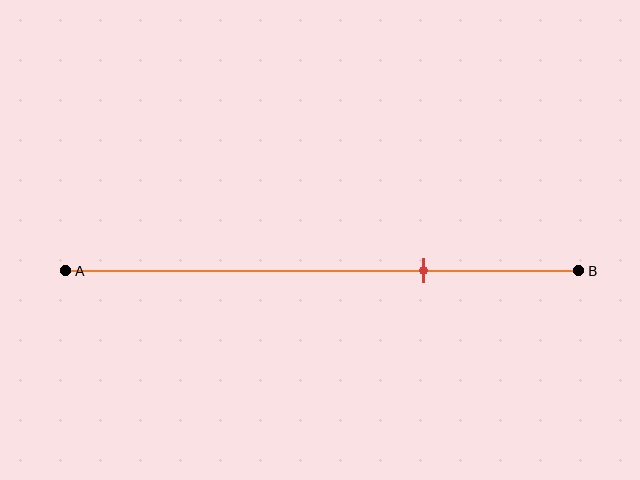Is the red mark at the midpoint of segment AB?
No, the mark is at about 70% from A, not at the 50% midpoint.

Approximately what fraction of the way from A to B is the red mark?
The red mark is approximately 70% of the way from A to B.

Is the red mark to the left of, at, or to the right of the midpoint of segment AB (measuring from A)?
The red mark is to the right of the midpoint of segment AB.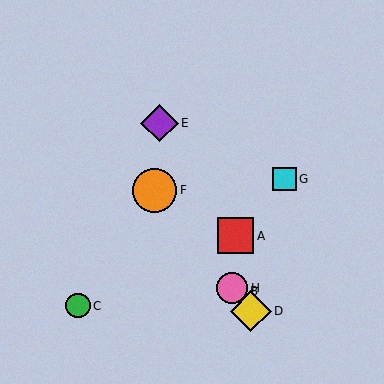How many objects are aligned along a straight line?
4 objects (B, D, F, H) are aligned along a straight line.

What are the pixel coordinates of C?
Object C is at (78, 306).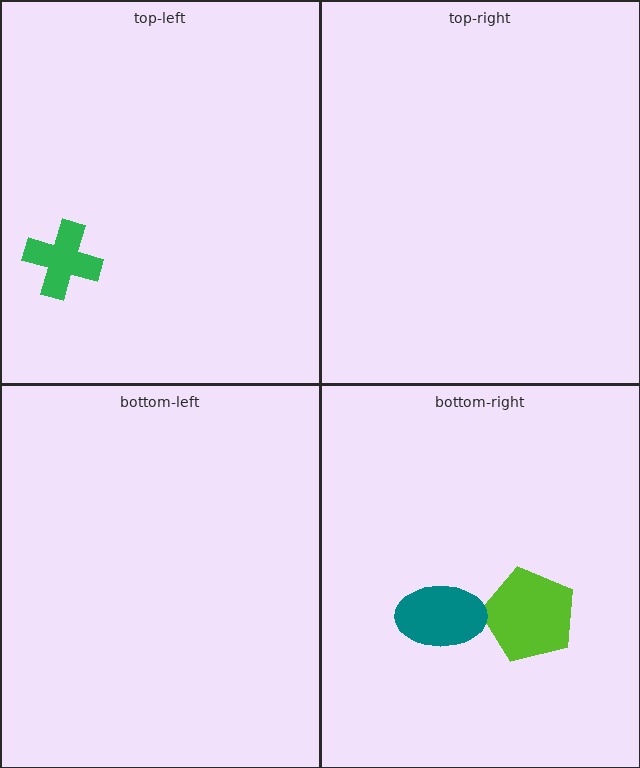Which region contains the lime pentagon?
The bottom-right region.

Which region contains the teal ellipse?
The bottom-right region.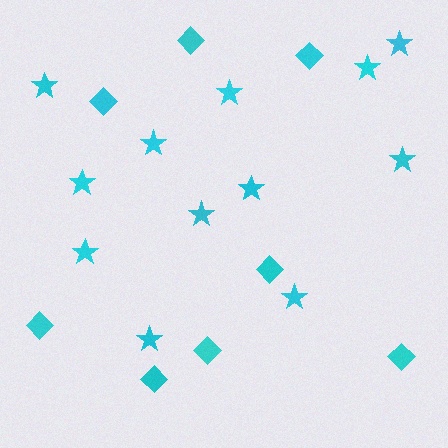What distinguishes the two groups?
There are 2 groups: one group of diamonds (8) and one group of stars (12).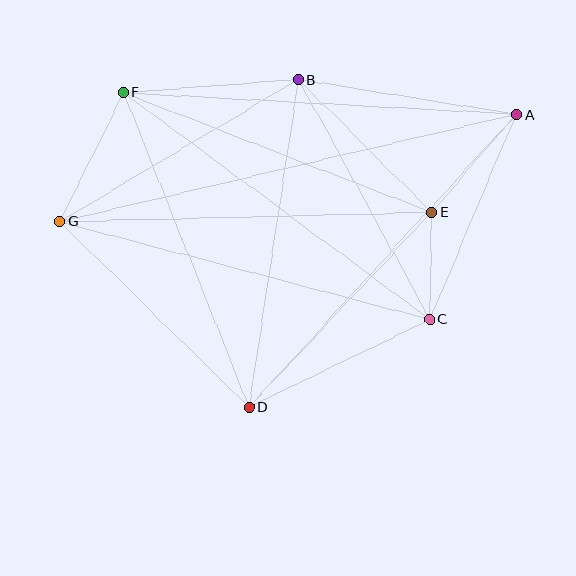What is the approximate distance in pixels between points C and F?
The distance between C and F is approximately 381 pixels.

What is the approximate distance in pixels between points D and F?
The distance between D and F is approximately 339 pixels.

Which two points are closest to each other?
Points C and E are closest to each other.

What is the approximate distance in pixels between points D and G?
The distance between D and G is approximately 265 pixels.